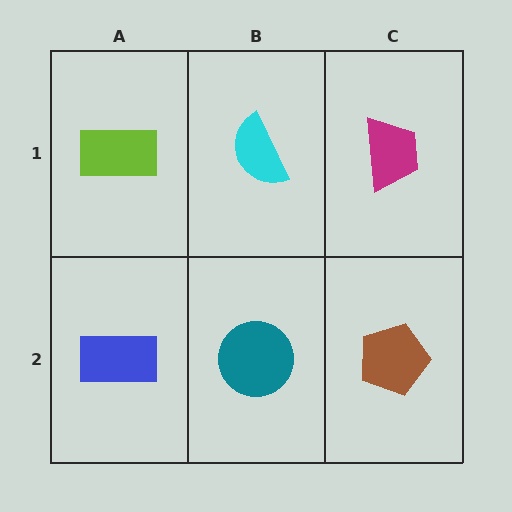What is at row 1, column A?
A lime rectangle.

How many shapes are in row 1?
3 shapes.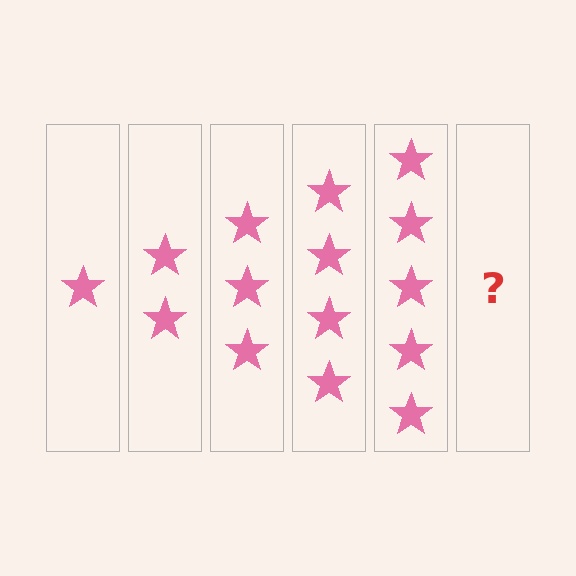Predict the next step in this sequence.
The next step is 6 stars.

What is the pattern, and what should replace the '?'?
The pattern is that each step adds one more star. The '?' should be 6 stars.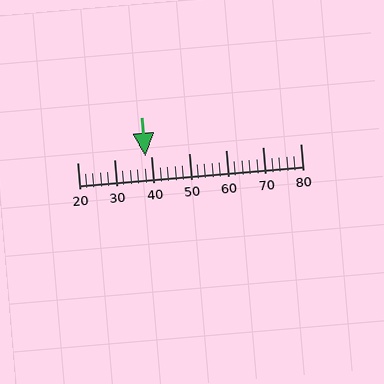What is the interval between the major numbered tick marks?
The major tick marks are spaced 10 units apart.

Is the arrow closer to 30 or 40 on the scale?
The arrow is closer to 40.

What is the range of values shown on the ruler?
The ruler shows values from 20 to 80.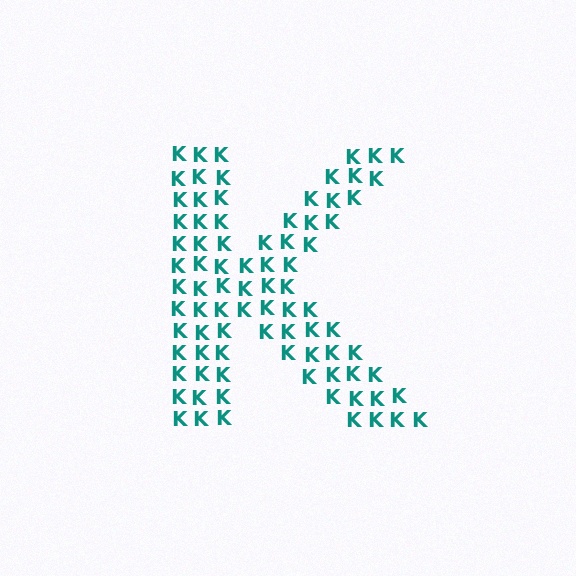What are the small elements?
The small elements are letter K's.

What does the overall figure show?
The overall figure shows the letter K.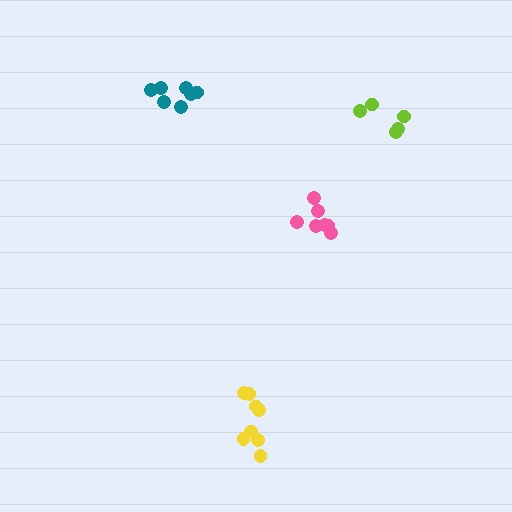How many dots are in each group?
Group 1: 5 dots, Group 2: 7 dots, Group 3: 8 dots, Group 4: 7 dots (27 total).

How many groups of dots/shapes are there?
There are 4 groups.